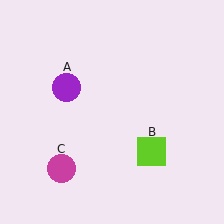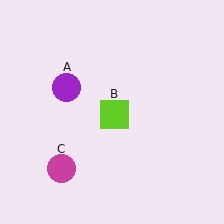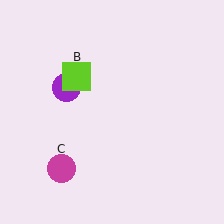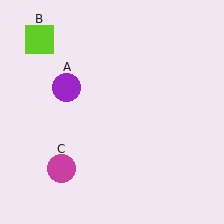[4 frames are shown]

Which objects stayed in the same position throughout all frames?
Purple circle (object A) and magenta circle (object C) remained stationary.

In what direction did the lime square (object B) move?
The lime square (object B) moved up and to the left.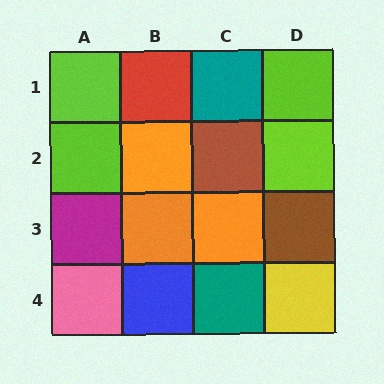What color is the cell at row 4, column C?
Teal.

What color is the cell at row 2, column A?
Lime.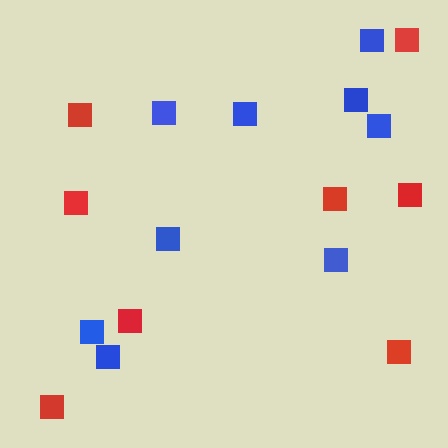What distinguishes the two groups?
There are 2 groups: one group of blue squares (9) and one group of red squares (8).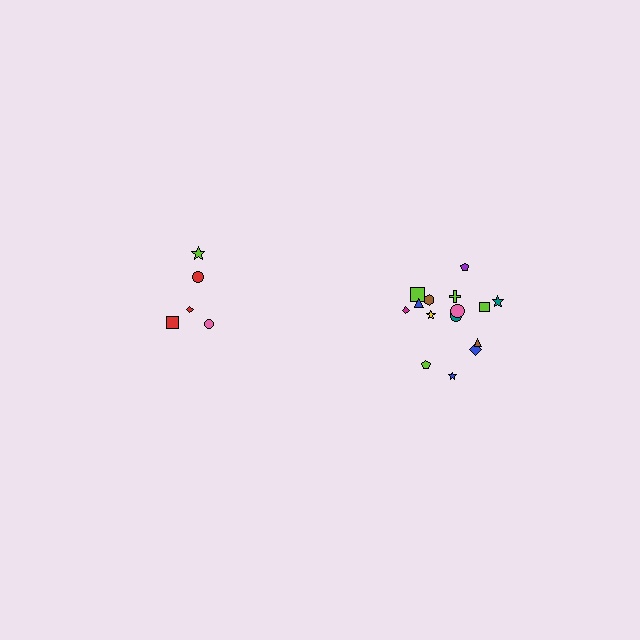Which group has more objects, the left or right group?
The right group.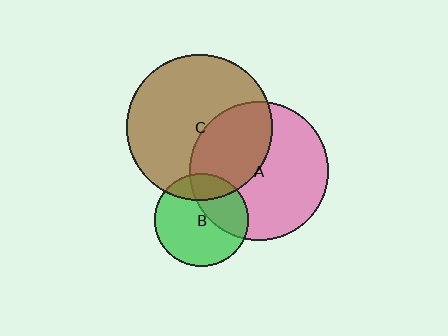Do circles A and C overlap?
Yes.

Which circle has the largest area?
Circle C (brown).